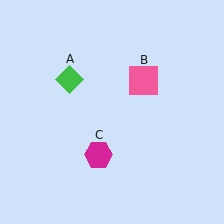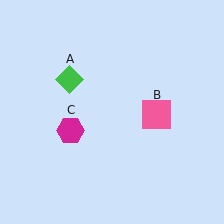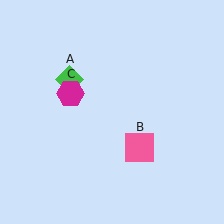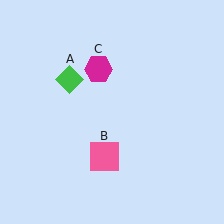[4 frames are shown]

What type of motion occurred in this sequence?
The pink square (object B), magenta hexagon (object C) rotated clockwise around the center of the scene.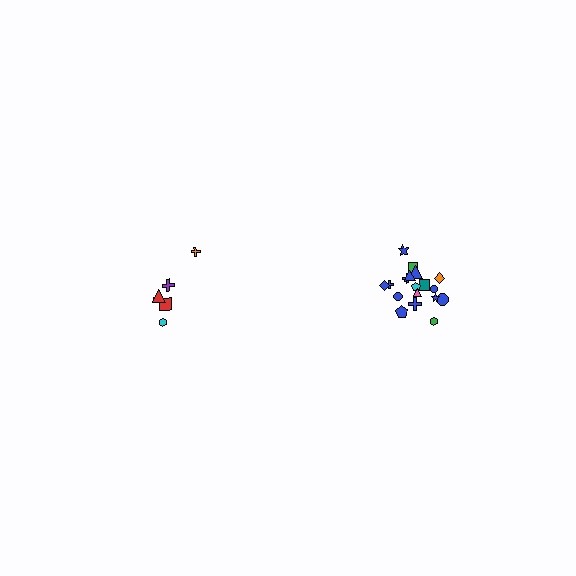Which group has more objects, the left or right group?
The right group.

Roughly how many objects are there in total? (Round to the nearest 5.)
Roughly 25 objects in total.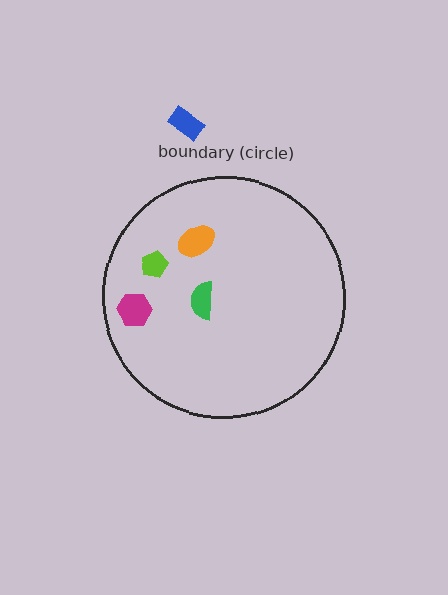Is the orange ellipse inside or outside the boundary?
Inside.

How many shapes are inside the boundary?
4 inside, 1 outside.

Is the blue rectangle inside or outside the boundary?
Outside.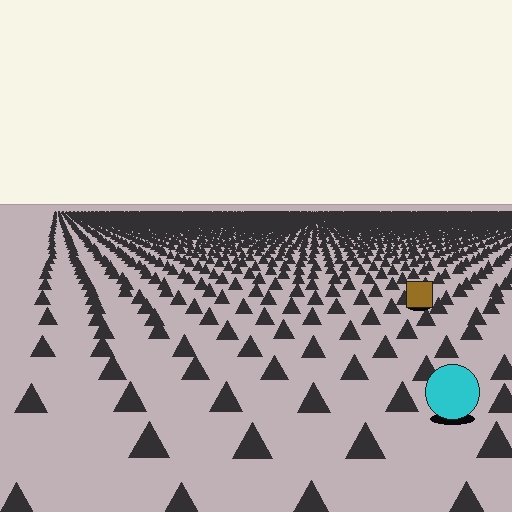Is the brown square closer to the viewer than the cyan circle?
No. The cyan circle is closer — you can tell from the texture gradient: the ground texture is coarser near it.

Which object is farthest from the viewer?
The brown square is farthest from the viewer. It appears smaller and the ground texture around it is denser.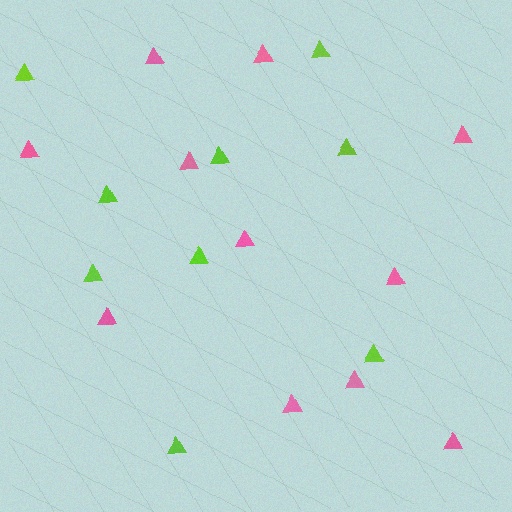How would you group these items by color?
There are 2 groups: one group of pink triangles (11) and one group of lime triangles (9).